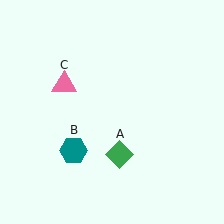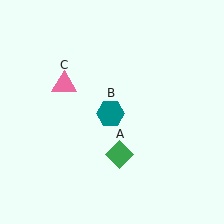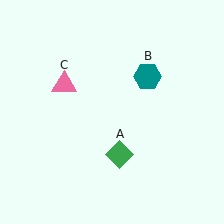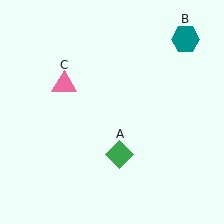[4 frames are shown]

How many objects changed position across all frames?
1 object changed position: teal hexagon (object B).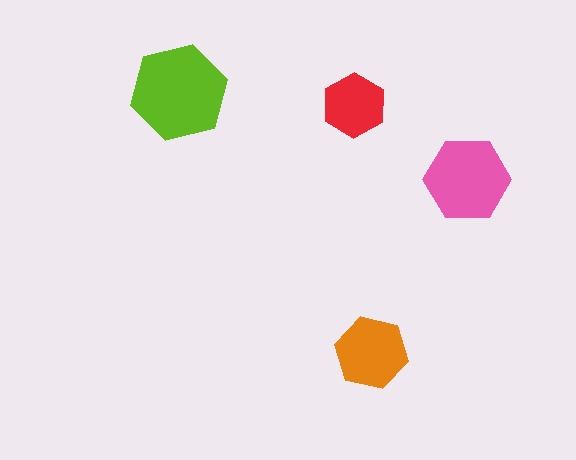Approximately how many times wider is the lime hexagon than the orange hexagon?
About 1.5 times wider.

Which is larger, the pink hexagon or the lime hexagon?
The lime one.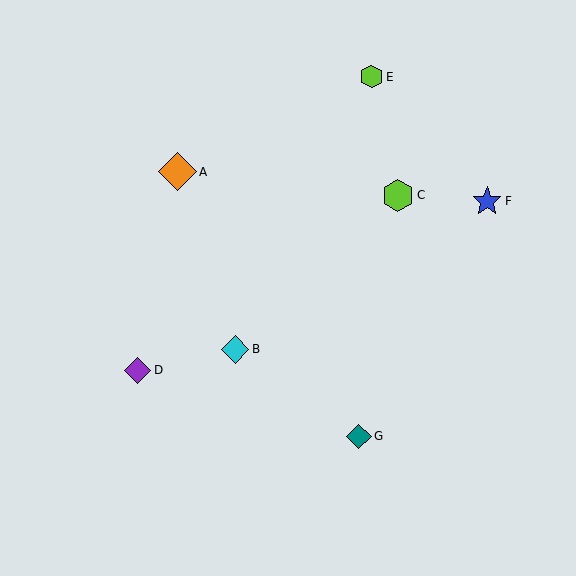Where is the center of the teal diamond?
The center of the teal diamond is at (359, 436).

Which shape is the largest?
The orange diamond (labeled A) is the largest.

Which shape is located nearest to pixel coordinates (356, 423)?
The teal diamond (labeled G) at (359, 436) is nearest to that location.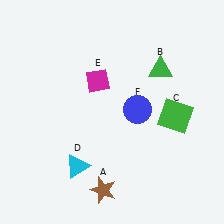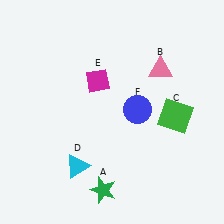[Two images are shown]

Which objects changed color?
A changed from brown to green. B changed from green to pink.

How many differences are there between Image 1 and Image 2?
There are 2 differences between the two images.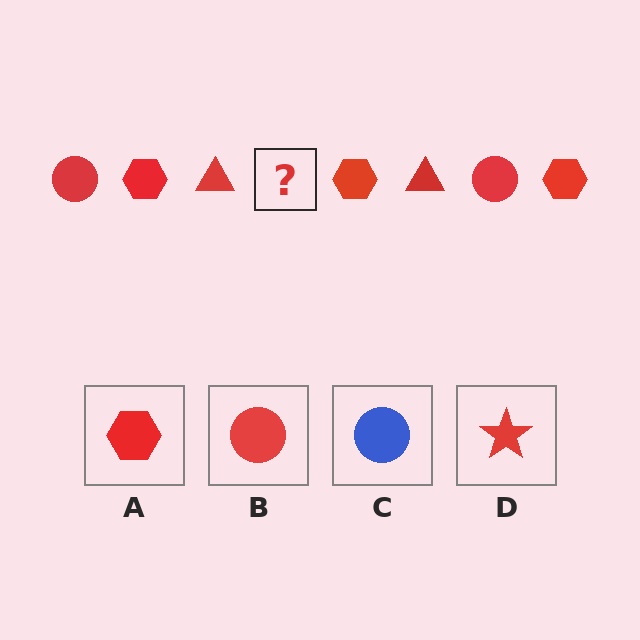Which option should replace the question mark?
Option B.